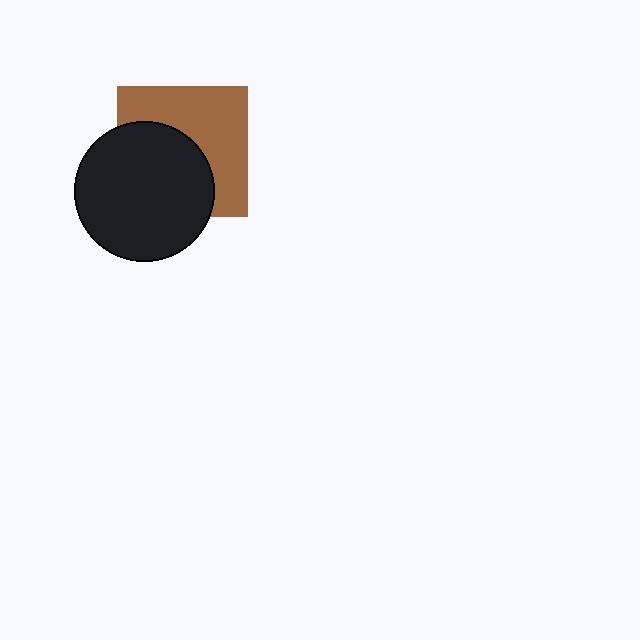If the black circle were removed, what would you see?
You would see the complete brown square.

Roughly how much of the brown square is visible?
About half of it is visible (roughly 52%).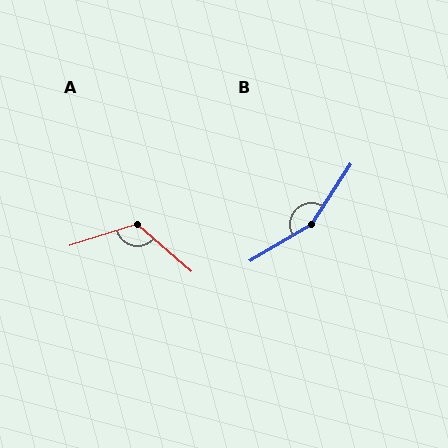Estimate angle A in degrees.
Approximately 122 degrees.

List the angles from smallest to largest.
A (122°), B (153°).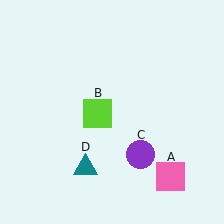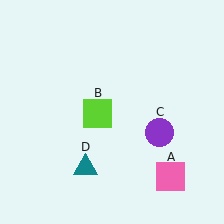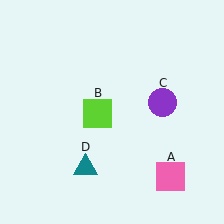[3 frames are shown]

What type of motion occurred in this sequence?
The purple circle (object C) rotated counterclockwise around the center of the scene.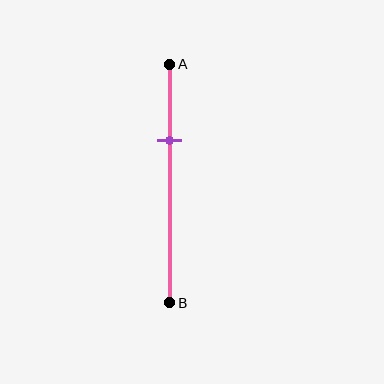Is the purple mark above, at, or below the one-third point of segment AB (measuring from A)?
The purple mark is approximately at the one-third point of segment AB.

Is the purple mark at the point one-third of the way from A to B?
Yes, the mark is approximately at the one-third point.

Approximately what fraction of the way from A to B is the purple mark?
The purple mark is approximately 30% of the way from A to B.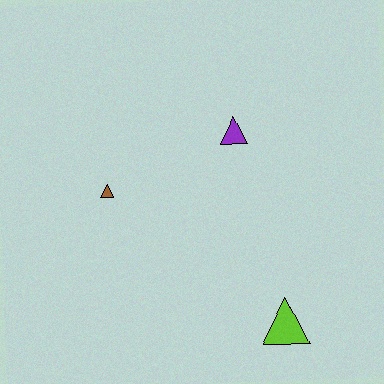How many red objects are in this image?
There are no red objects.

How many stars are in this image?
There are no stars.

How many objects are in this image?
There are 3 objects.